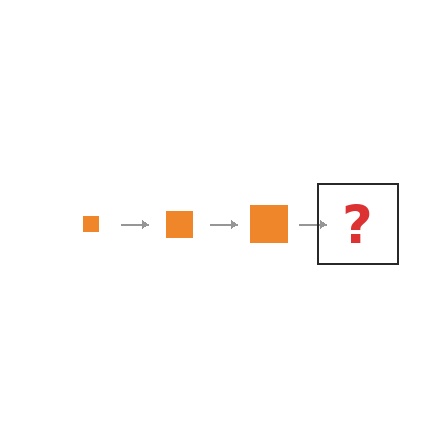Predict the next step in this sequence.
The next step is an orange square, larger than the previous one.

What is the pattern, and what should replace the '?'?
The pattern is that the square gets progressively larger each step. The '?' should be an orange square, larger than the previous one.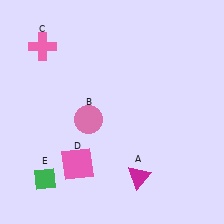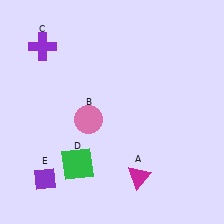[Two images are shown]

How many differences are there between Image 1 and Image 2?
There are 3 differences between the two images.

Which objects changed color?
C changed from pink to purple. D changed from pink to green. E changed from green to purple.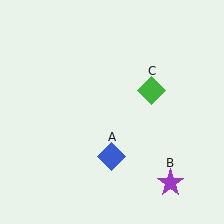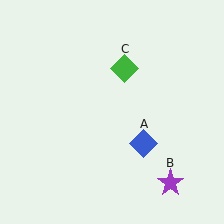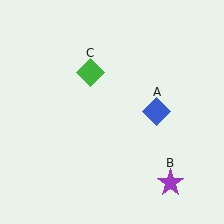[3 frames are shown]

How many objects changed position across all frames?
2 objects changed position: blue diamond (object A), green diamond (object C).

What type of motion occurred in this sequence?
The blue diamond (object A), green diamond (object C) rotated counterclockwise around the center of the scene.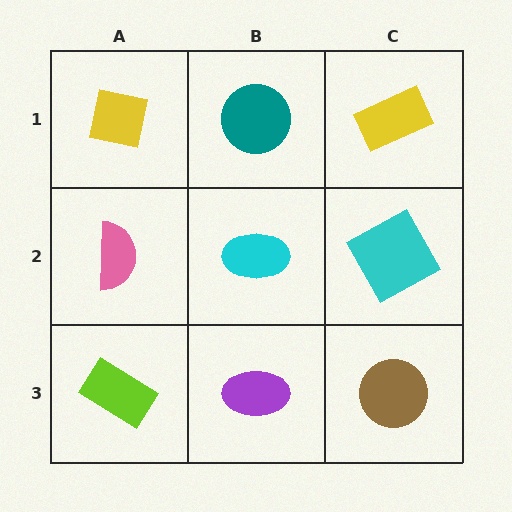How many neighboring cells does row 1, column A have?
2.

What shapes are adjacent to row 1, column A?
A pink semicircle (row 2, column A), a teal circle (row 1, column B).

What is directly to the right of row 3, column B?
A brown circle.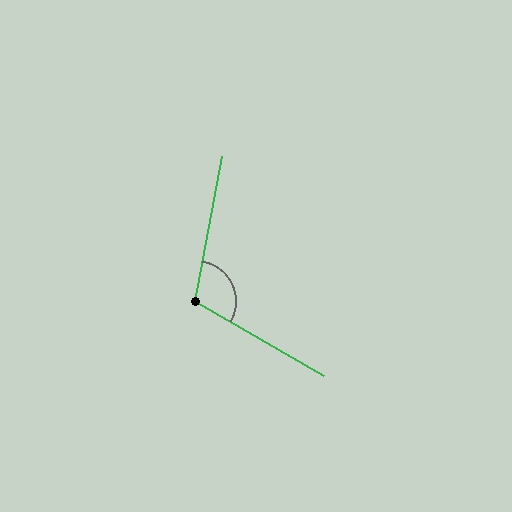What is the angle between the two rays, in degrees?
Approximately 109 degrees.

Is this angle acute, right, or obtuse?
It is obtuse.